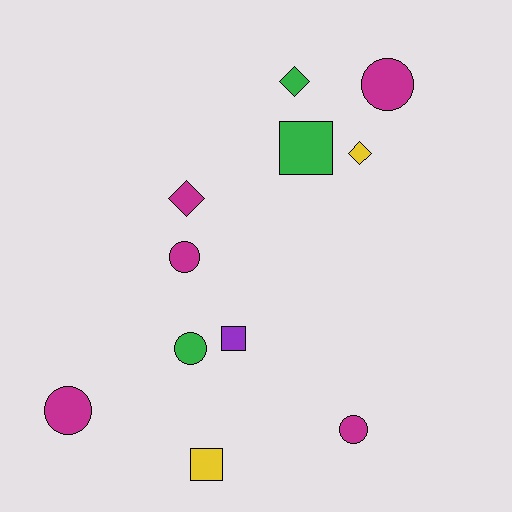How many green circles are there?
There is 1 green circle.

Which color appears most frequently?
Magenta, with 5 objects.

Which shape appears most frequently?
Circle, with 5 objects.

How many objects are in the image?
There are 11 objects.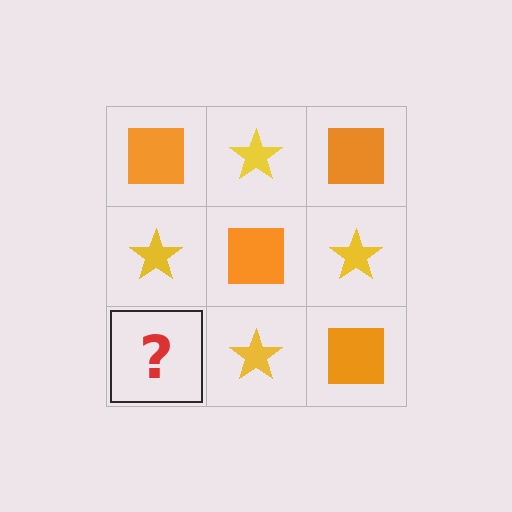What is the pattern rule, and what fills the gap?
The rule is that it alternates orange square and yellow star in a checkerboard pattern. The gap should be filled with an orange square.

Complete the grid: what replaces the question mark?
The question mark should be replaced with an orange square.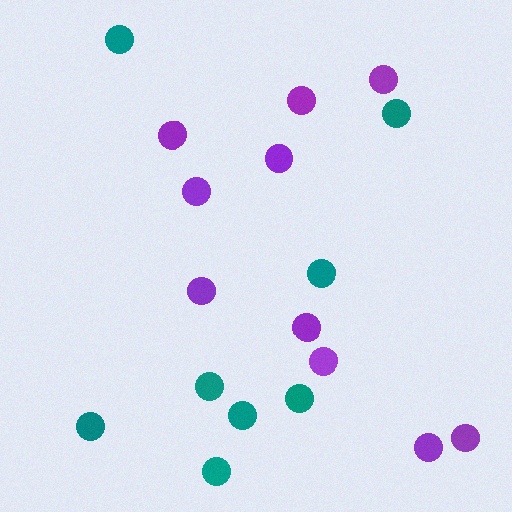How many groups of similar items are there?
There are 2 groups: one group of purple circles (10) and one group of teal circles (8).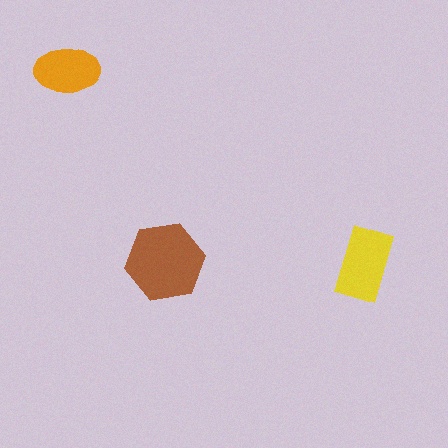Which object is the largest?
The brown hexagon.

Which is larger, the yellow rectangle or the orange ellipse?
The yellow rectangle.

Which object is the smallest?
The orange ellipse.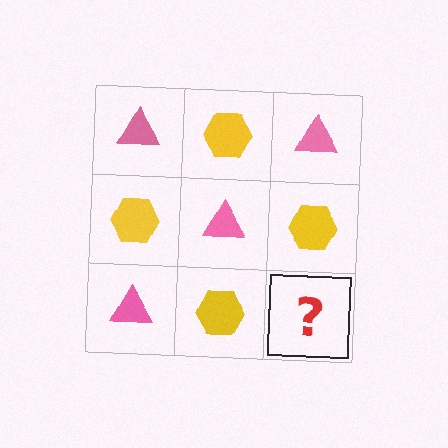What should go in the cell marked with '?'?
The missing cell should contain a pink triangle.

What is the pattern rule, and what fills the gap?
The rule is that it alternates pink triangle and yellow hexagon in a checkerboard pattern. The gap should be filled with a pink triangle.